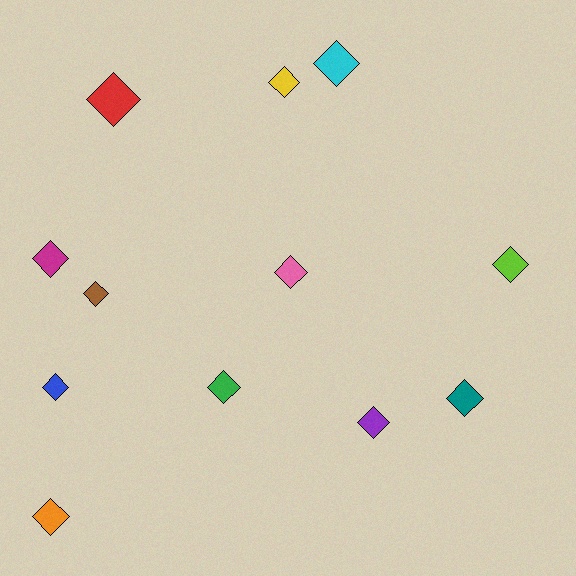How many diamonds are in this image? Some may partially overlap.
There are 12 diamonds.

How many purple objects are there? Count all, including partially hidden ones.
There is 1 purple object.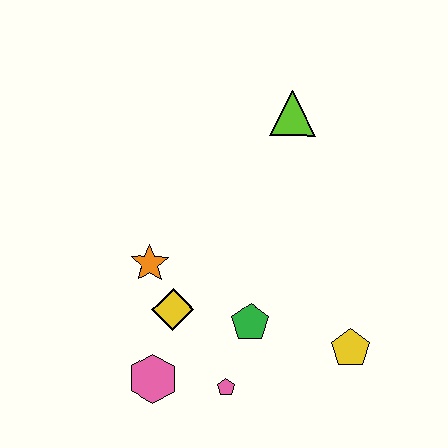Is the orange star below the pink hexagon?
No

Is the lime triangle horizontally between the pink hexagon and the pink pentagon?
No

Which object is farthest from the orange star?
The yellow pentagon is farthest from the orange star.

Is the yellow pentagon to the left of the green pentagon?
No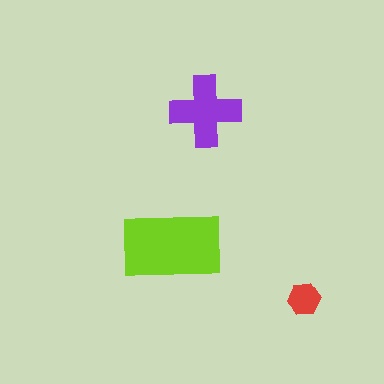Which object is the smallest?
The red hexagon.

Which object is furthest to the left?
The lime rectangle is leftmost.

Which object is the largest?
The lime rectangle.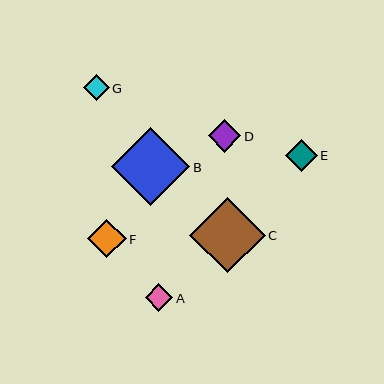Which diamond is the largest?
Diamond B is the largest with a size of approximately 78 pixels.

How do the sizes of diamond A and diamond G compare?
Diamond A and diamond G are approximately the same size.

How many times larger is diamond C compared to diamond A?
Diamond C is approximately 2.8 times the size of diamond A.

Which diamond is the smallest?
Diamond G is the smallest with a size of approximately 26 pixels.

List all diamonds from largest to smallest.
From largest to smallest: B, C, F, D, E, A, G.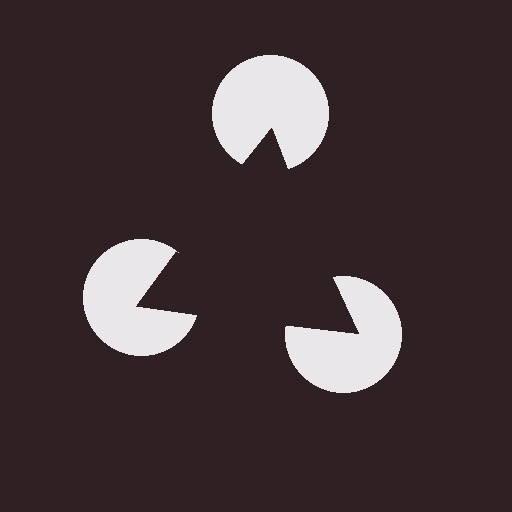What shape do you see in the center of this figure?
An illusory triangle — its edges are inferred from the aligned wedge cuts in the pac-man discs, not physically drawn.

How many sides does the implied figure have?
3 sides.